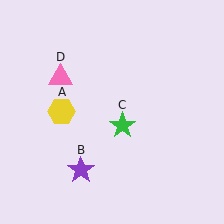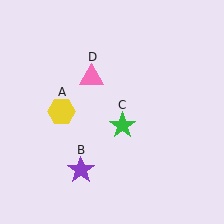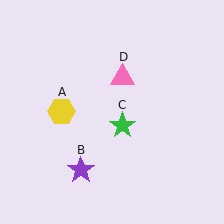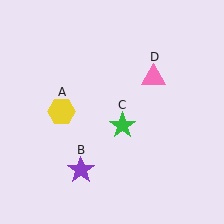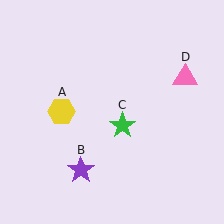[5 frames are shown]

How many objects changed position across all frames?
1 object changed position: pink triangle (object D).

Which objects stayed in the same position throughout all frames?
Yellow hexagon (object A) and purple star (object B) and green star (object C) remained stationary.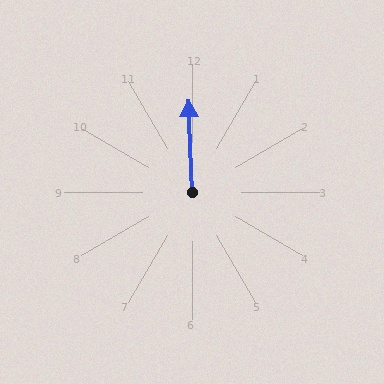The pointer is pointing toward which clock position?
Roughly 12 o'clock.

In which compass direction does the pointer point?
North.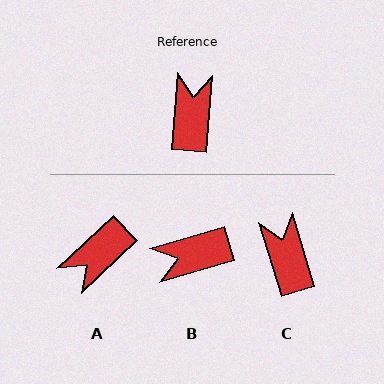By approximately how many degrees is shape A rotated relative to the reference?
Approximately 138 degrees counter-clockwise.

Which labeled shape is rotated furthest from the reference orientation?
A, about 138 degrees away.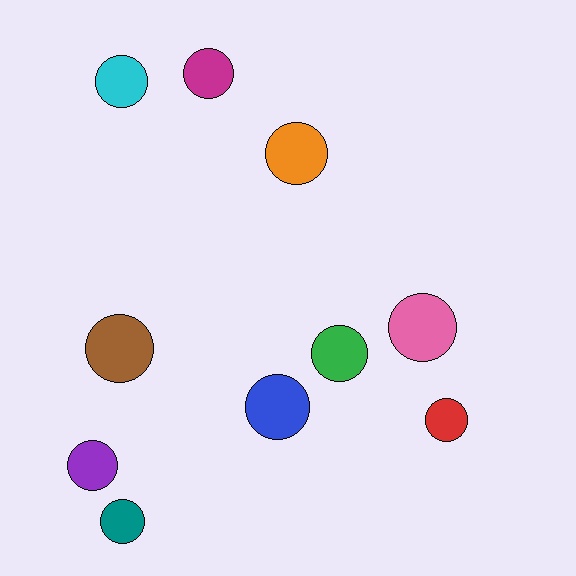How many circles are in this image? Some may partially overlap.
There are 10 circles.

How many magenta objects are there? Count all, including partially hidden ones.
There is 1 magenta object.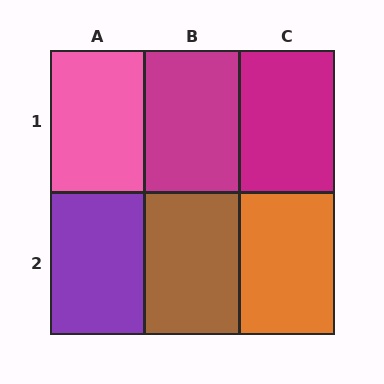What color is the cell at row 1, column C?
Magenta.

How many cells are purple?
1 cell is purple.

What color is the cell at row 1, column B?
Magenta.